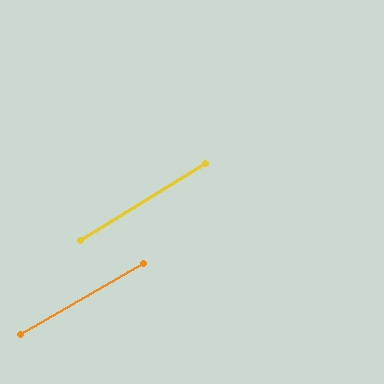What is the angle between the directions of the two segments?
Approximately 1 degree.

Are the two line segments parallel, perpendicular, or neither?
Parallel — their directions differ by only 1.3°.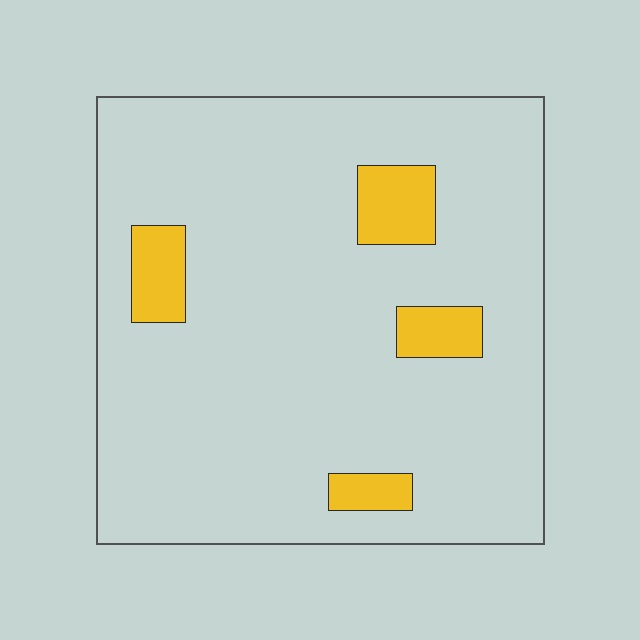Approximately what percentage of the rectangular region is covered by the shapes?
Approximately 10%.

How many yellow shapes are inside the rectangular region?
4.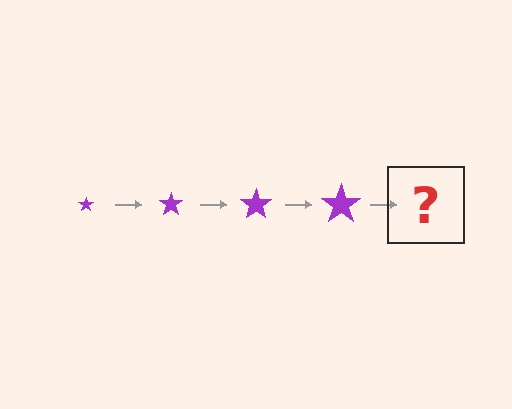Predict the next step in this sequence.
The next step is a purple star, larger than the previous one.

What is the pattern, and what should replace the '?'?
The pattern is that the star gets progressively larger each step. The '?' should be a purple star, larger than the previous one.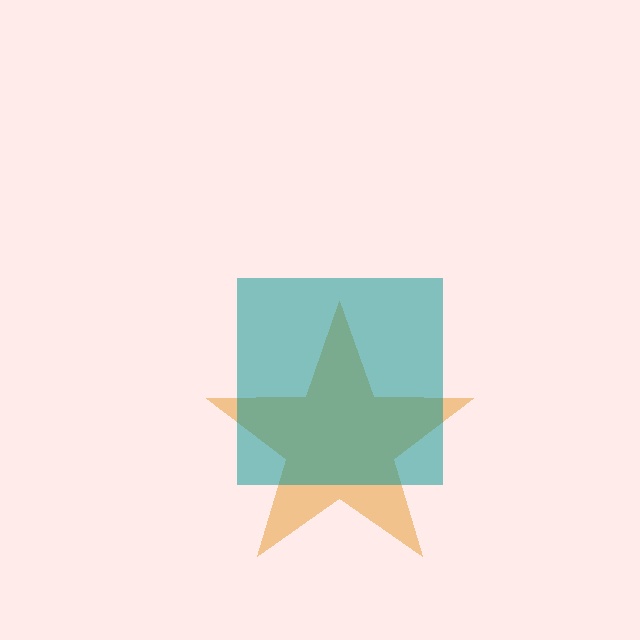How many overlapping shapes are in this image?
There are 2 overlapping shapes in the image.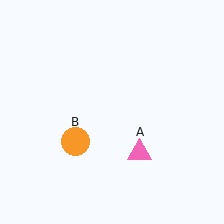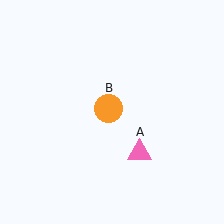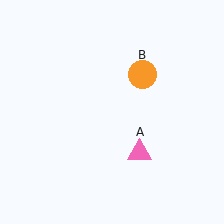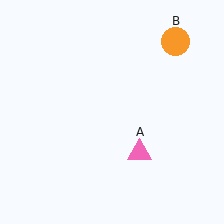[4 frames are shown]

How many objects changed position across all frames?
1 object changed position: orange circle (object B).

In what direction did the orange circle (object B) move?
The orange circle (object B) moved up and to the right.